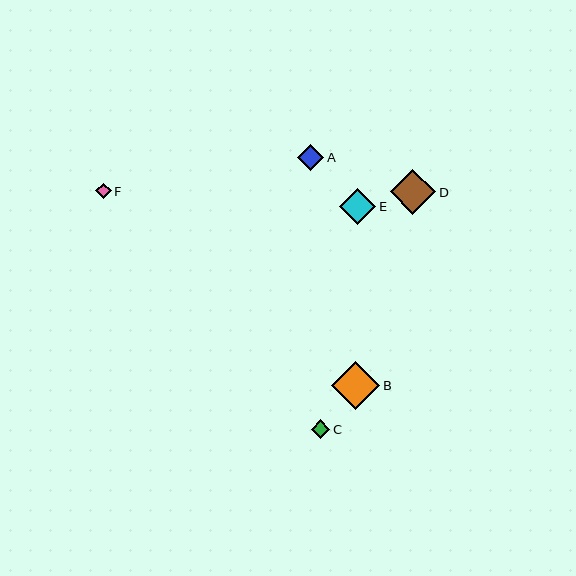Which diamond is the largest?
Diamond B is the largest with a size of approximately 48 pixels.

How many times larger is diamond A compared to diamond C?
Diamond A is approximately 1.4 times the size of diamond C.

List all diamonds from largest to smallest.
From largest to smallest: B, D, E, A, C, F.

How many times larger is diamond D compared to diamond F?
Diamond D is approximately 2.9 times the size of diamond F.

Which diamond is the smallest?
Diamond F is the smallest with a size of approximately 16 pixels.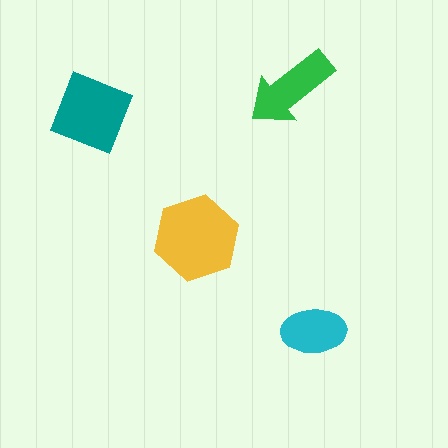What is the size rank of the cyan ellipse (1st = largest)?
4th.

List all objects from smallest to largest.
The cyan ellipse, the green arrow, the teal diamond, the yellow hexagon.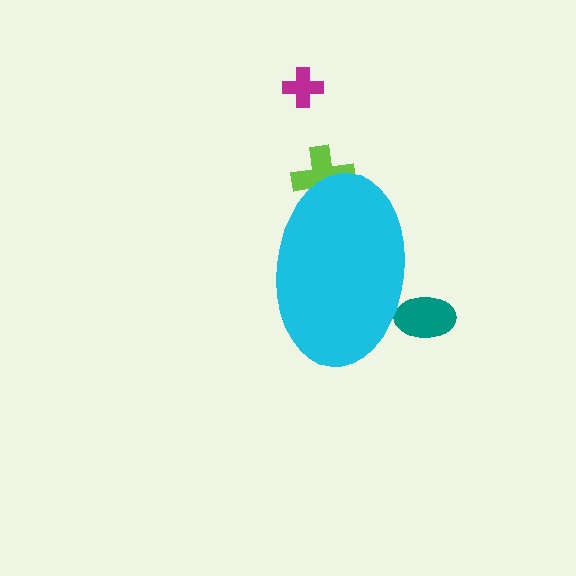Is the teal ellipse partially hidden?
Yes, the teal ellipse is partially hidden behind the cyan ellipse.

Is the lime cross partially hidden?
Yes, the lime cross is partially hidden behind the cyan ellipse.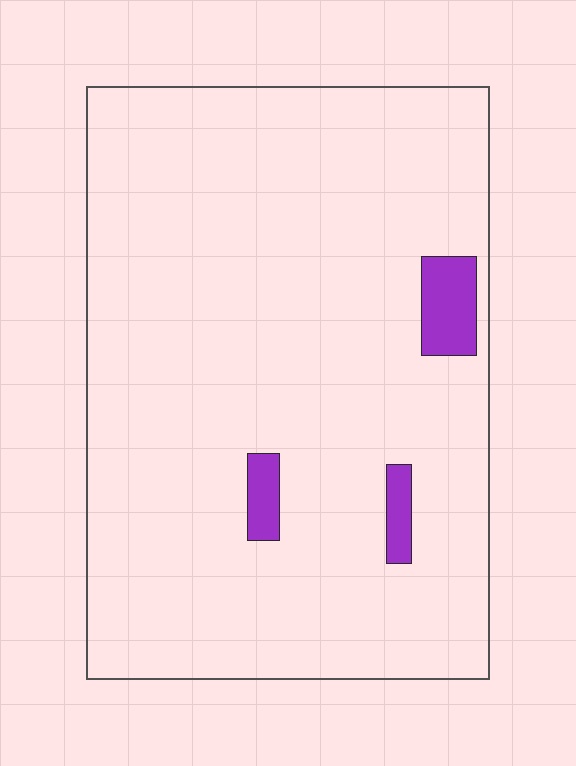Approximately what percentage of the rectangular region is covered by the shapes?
Approximately 5%.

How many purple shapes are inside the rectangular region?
3.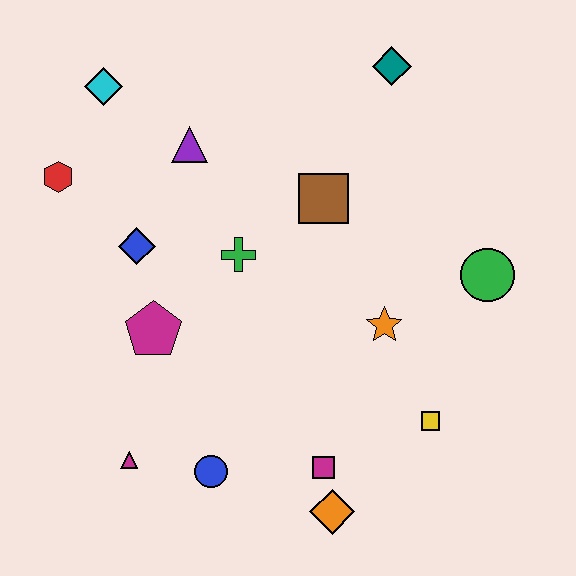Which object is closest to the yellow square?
The orange star is closest to the yellow square.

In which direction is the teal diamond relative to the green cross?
The teal diamond is above the green cross.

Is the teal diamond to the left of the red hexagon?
No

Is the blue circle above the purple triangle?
No